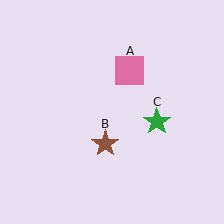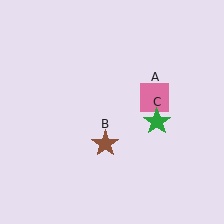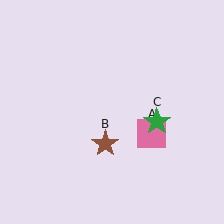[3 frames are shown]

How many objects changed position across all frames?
1 object changed position: pink square (object A).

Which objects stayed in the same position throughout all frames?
Brown star (object B) and green star (object C) remained stationary.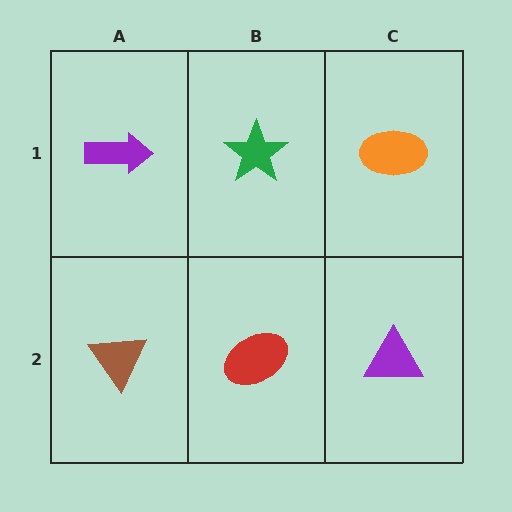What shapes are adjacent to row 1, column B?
A red ellipse (row 2, column B), a purple arrow (row 1, column A), an orange ellipse (row 1, column C).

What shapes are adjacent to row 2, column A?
A purple arrow (row 1, column A), a red ellipse (row 2, column B).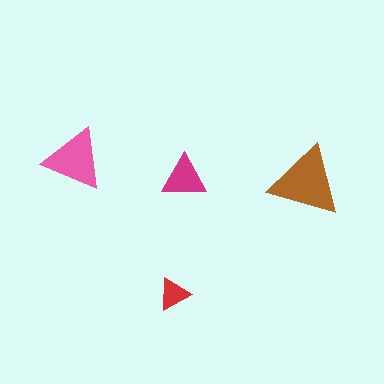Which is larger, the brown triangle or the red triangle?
The brown one.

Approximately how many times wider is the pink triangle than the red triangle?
About 2 times wider.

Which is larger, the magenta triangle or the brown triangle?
The brown one.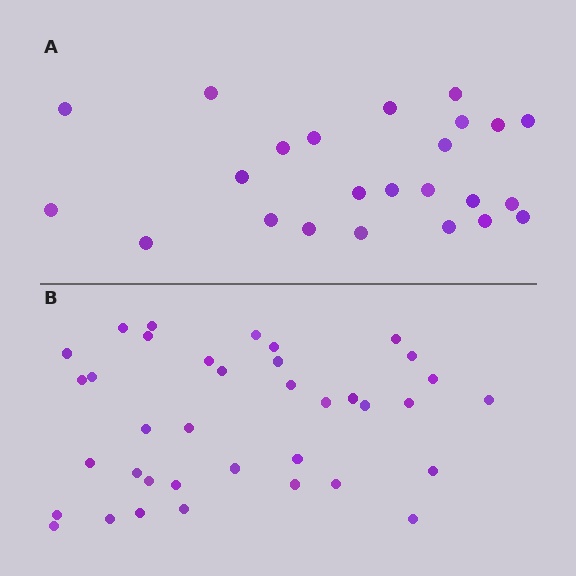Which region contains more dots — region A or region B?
Region B (the bottom region) has more dots.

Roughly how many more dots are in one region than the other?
Region B has approximately 15 more dots than region A.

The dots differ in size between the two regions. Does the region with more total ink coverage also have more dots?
No. Region A has more total ink coverage because its dots are larger, but region B actually contains more individual dots. Total area can be misleading — the number of items is what matters here.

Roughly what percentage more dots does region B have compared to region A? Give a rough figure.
About 55% more.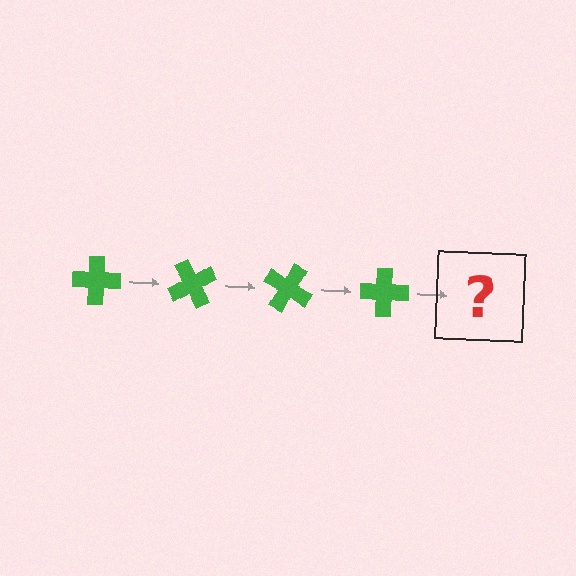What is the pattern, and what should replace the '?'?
The pattern is that the cross rotates 60 degrees each step. The '?' should be a green cross rotated 240 degrees.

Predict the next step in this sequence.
The next step is a green cross rotated 240 degrees.